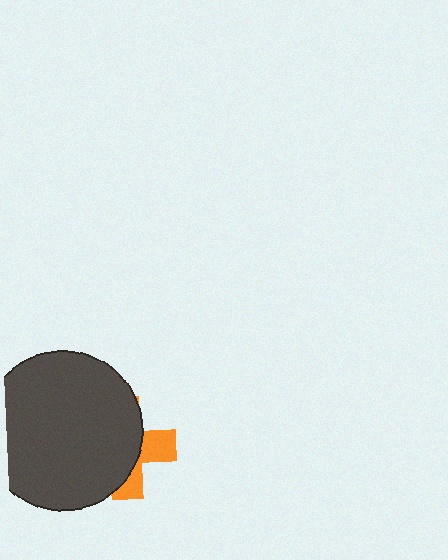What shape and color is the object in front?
The object in front is a dark gray circle.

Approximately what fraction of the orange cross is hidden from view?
Roughly 67% of the orange cross is hidden behind the dark gray circle.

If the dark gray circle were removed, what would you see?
You would see the complete orange cross.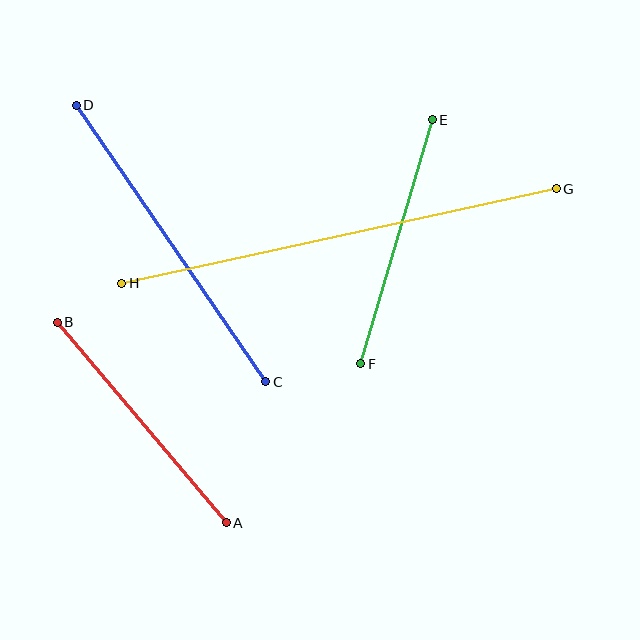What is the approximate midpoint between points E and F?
The midpoint is at approximately (396, 242) pixels.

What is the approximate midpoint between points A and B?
The midpoint is at approximately (142, 423) pixels.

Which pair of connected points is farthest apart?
Points G and H are farthest apart.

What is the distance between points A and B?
The distance is approximately 262 pixels.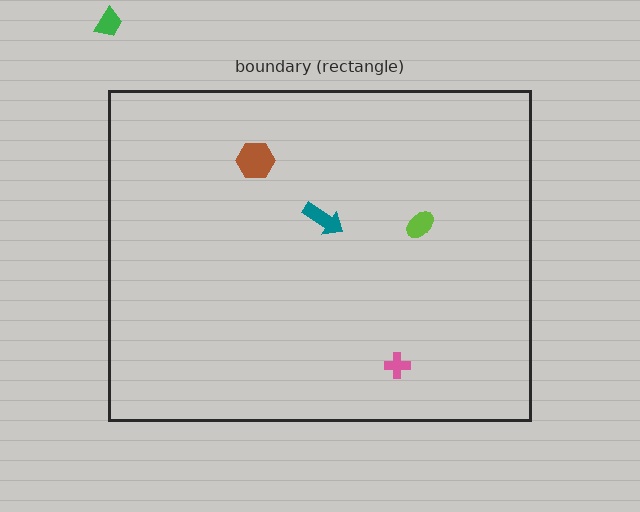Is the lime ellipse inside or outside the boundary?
Inside.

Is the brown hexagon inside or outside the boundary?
Inside.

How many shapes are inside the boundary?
4 inside, 1 outside.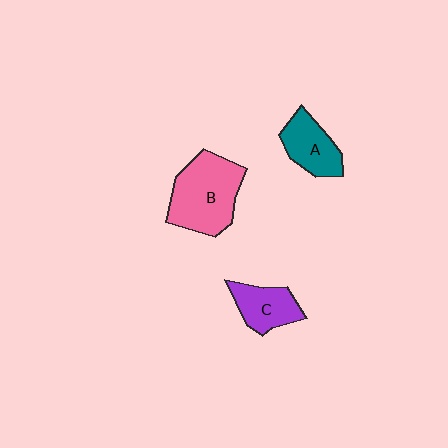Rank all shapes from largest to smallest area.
From largest to smallest: B (pink), A (teal), C (purple).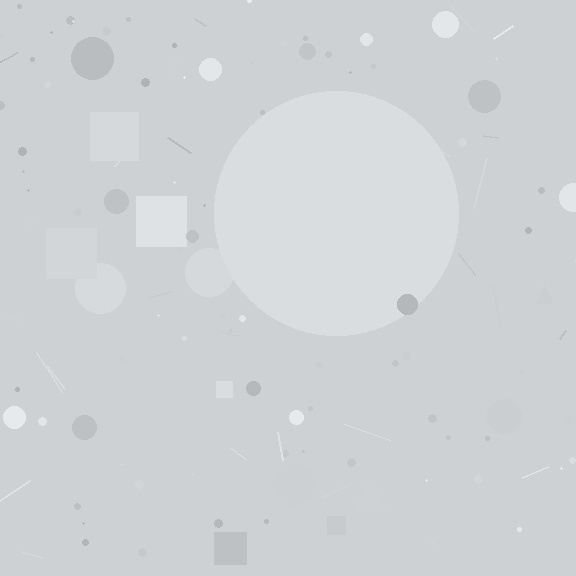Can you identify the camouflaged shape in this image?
The camouflaged shape is a circle.